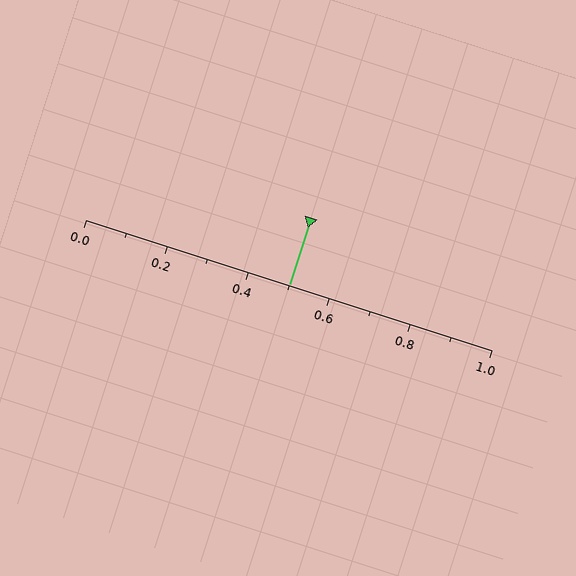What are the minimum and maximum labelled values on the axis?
The axis runs from 0.0 to 1.0.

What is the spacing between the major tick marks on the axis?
The major ticks are spaced 0.2 apart.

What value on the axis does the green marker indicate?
The marker indicates approximately 0.5.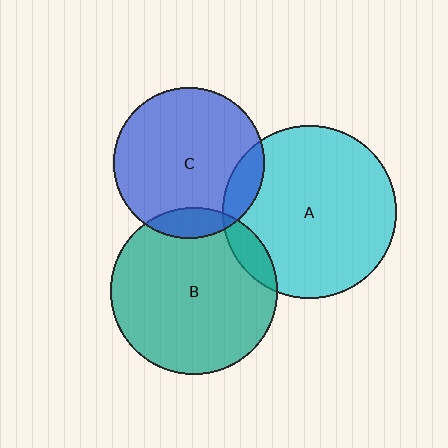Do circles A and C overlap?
Yes.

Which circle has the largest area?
Circle A (cyan).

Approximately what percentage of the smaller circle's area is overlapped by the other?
Approximately 10%.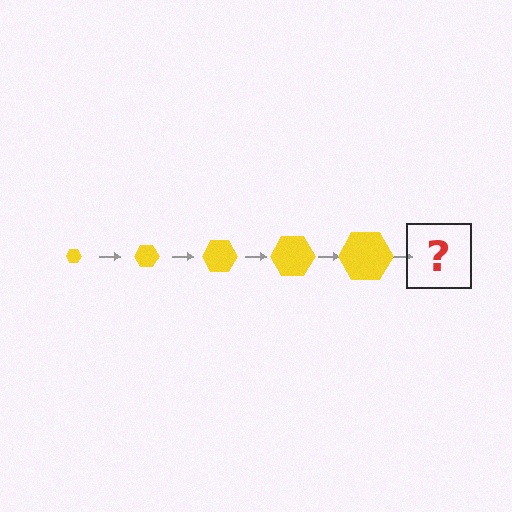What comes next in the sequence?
The next element should be a yellow hexagon, larger than the previous one.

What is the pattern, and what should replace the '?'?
The pattern is that the hexagon gets progressively larger each step. The '?' should be a yellow hexagon, larger than the previous one.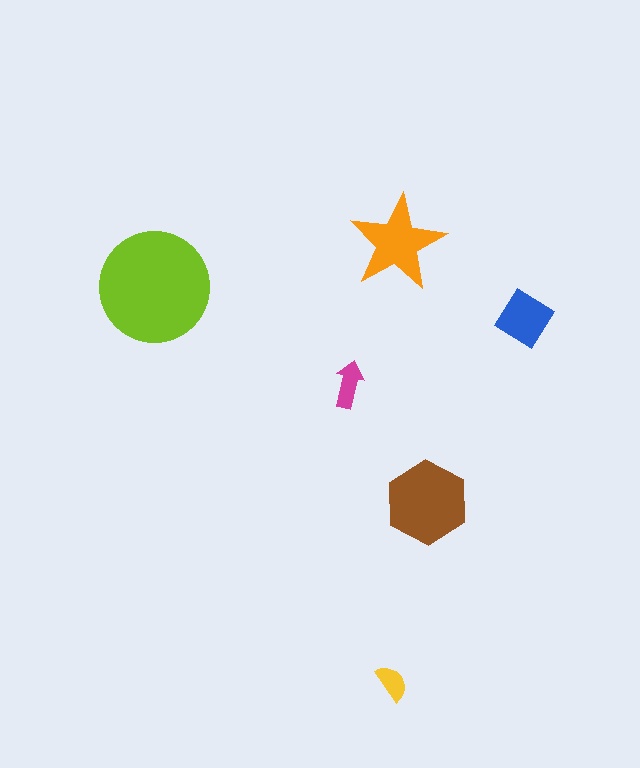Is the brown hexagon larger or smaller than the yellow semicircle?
Larger.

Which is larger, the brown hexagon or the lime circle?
The lime circle.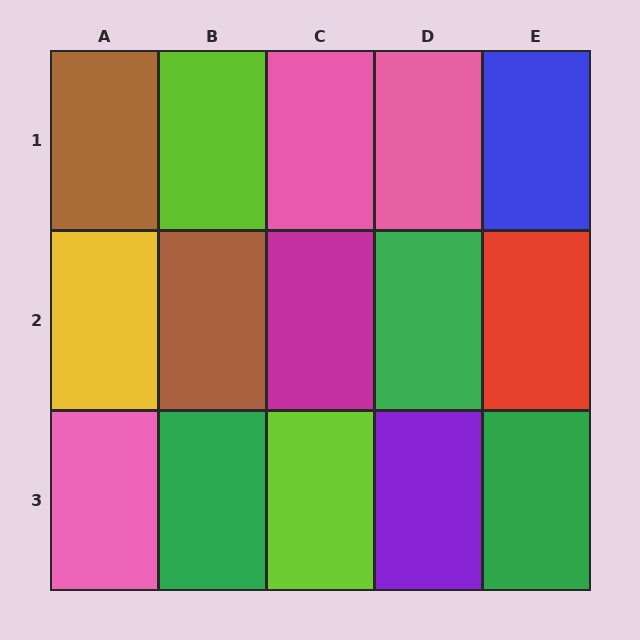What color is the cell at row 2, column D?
Green.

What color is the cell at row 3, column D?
Purple.